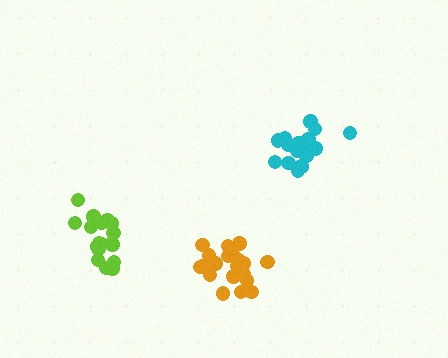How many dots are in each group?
Group 1: 18 dots, Group 2: 20 dots, Group 3: 20 dots (58 total).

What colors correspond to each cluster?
The clusters are colored: lime, orange, cyan.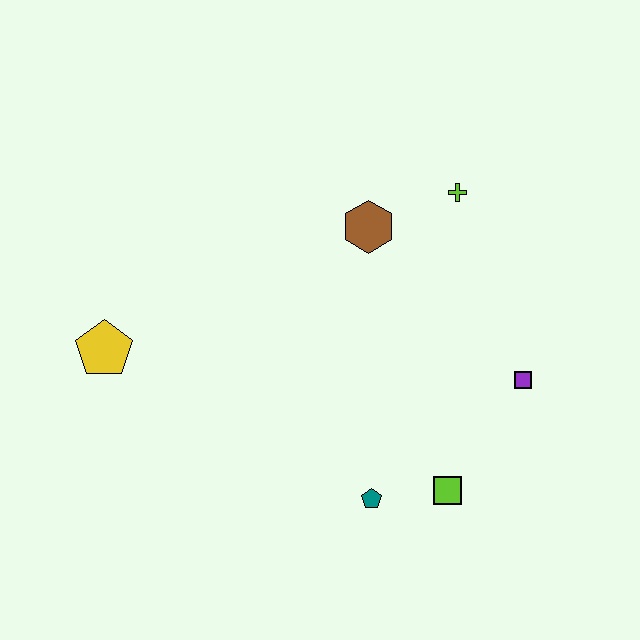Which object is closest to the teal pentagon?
The lime square is closest to the teal pentagon.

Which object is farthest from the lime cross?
The yellow pentagon is farthest from the lime cross.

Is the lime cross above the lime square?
Yes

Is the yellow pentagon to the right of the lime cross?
No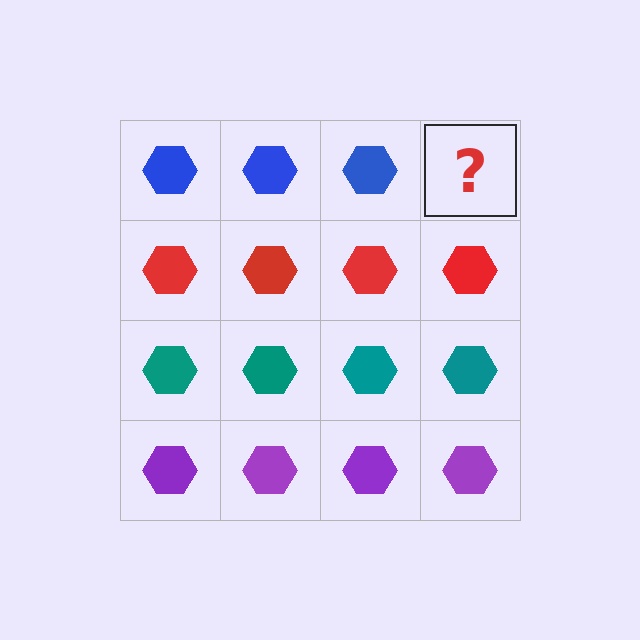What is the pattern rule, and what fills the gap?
The rule is that each row has a consistent color. The gap should be filled with a blue hexagon.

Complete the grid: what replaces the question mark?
The question mark should be replaced with a blue hexagon.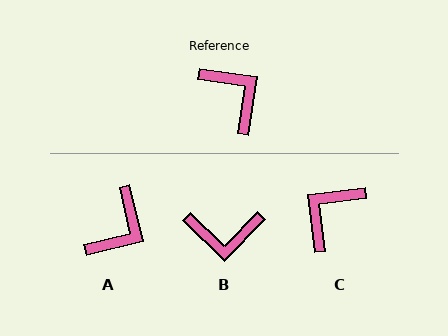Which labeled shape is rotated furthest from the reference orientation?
B, about 126 degrees away.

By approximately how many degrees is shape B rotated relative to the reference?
Approximately 126 degrees clockwise.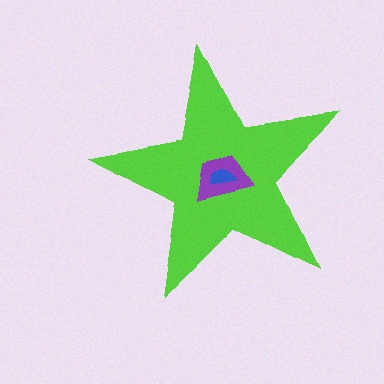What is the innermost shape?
The blue semicircle.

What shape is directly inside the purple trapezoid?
The blue semicircle.